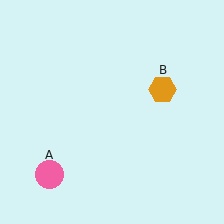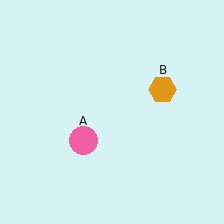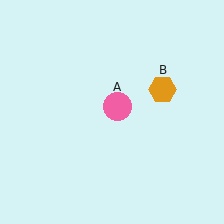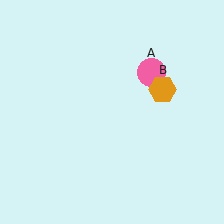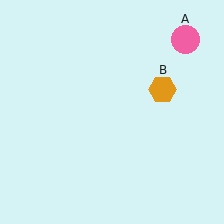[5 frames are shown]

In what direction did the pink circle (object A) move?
The pink circle (object A) moved up and to the right.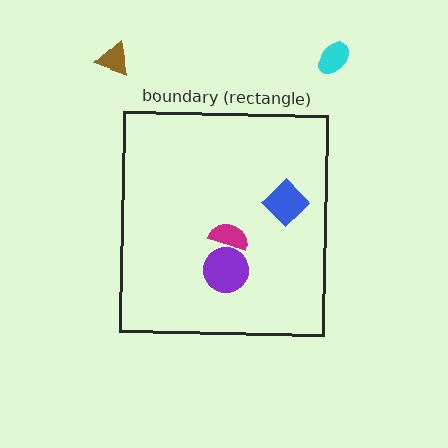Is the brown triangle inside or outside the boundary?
Outside.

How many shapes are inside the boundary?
3 inside, 2 outside.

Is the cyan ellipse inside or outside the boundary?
Outside.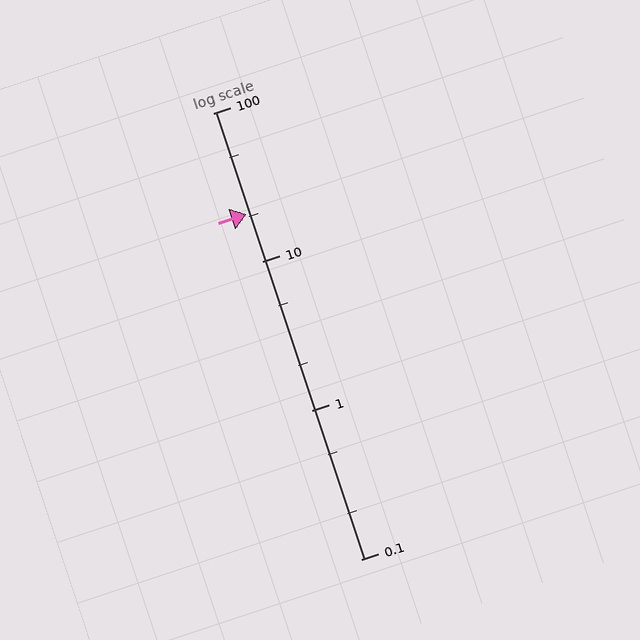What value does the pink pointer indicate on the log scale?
The pointer indicates approximately 21.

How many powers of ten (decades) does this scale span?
The scale spans 3 decades, from 0.1 to 100.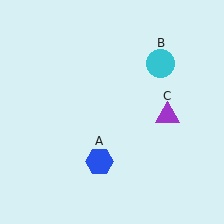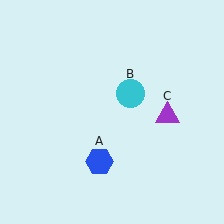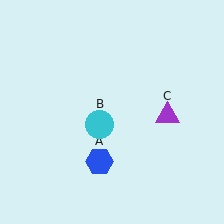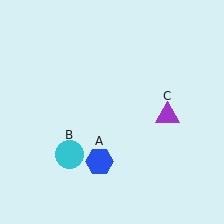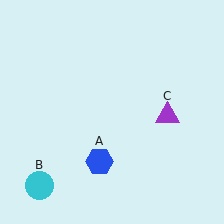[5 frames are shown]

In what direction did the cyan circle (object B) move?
The cyan circle (object B) moved down and to the left.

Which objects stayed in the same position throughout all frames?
Blue hexagon (object A) and purple triangle (object C) remained stationary.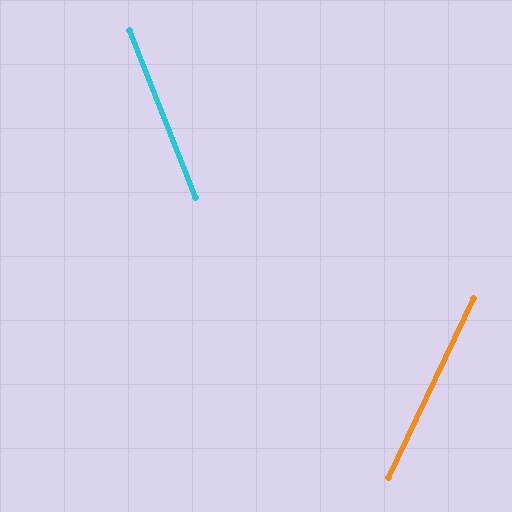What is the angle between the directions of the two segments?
Approximately 47 degrees.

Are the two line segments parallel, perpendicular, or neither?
Neither parallel nor perpendicular — they differ by about 47°.